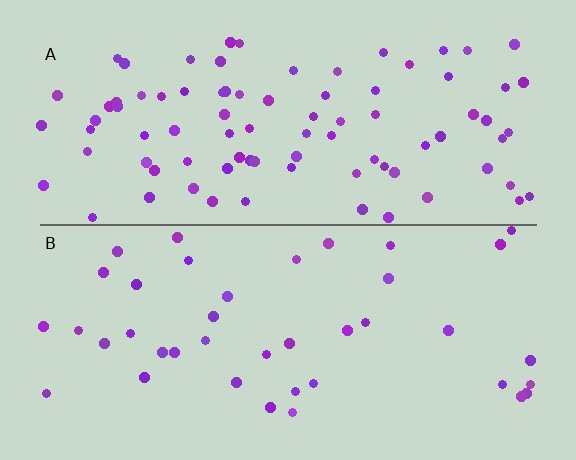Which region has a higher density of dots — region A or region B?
A (the top).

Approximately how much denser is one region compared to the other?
Approximately 2.2× — region A over region B.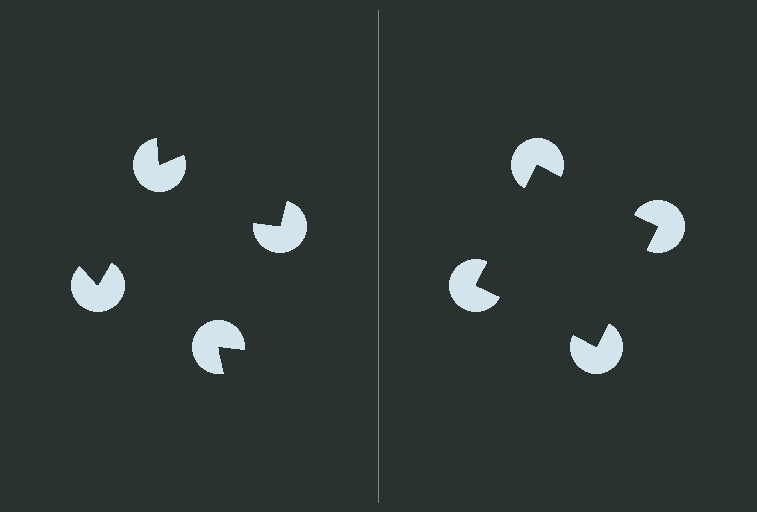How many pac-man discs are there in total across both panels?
8 — 4 on each side.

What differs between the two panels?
The pac-man discs are positioned identically on both sides; only the wedge orientations differ. On the right they align to a square; on the left they are misaligned.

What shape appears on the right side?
An illusory square.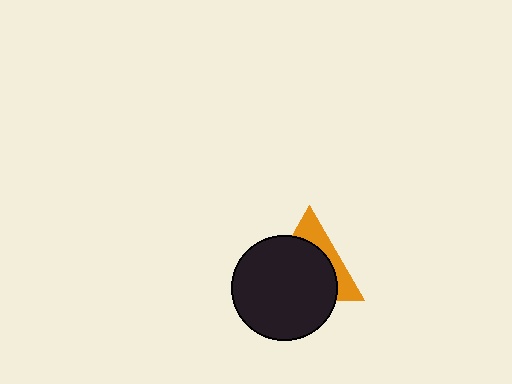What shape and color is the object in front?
The object in front is a black circle.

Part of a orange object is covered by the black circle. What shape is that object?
It is a triangle.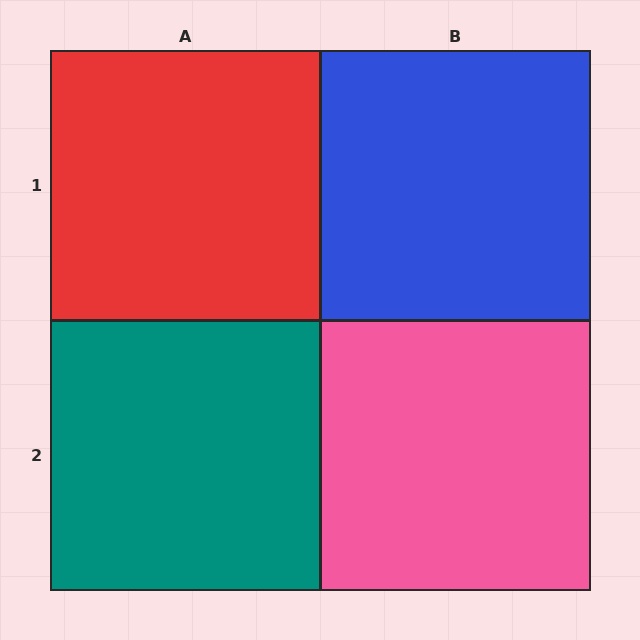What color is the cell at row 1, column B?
Blue.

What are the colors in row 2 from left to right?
Teal, pink.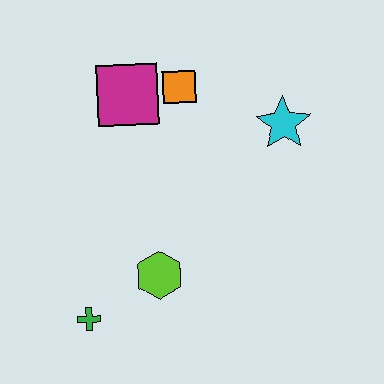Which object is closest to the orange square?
The magenta square is closest to the orange square.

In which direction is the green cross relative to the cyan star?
The green cross is to the left of the cyan star.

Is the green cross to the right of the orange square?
No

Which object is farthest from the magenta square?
The green cross is farthest from the magenta square.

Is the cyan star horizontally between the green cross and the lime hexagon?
No